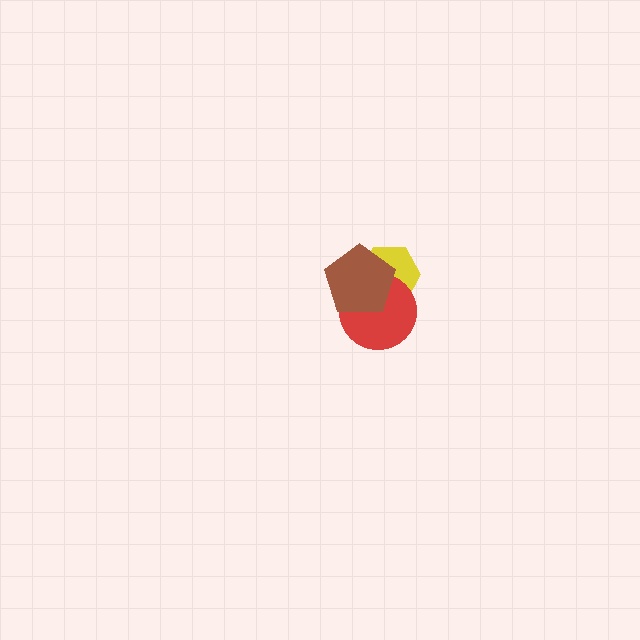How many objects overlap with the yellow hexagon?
2 objects overlap with the yellow hexagon.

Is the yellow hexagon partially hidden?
Yes, it is partially covered by another shape.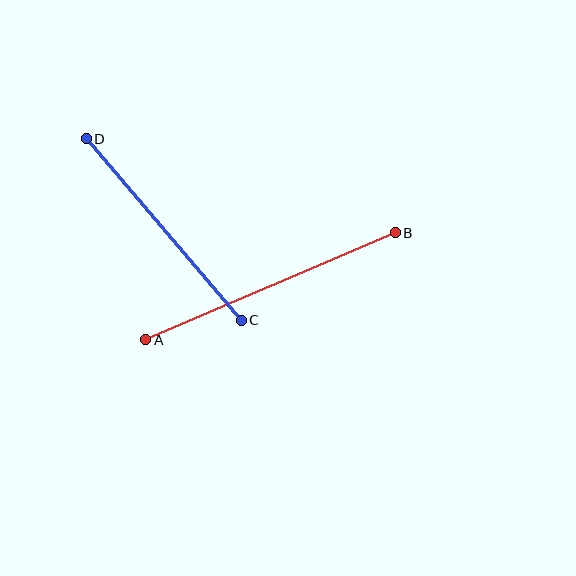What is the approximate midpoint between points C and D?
The midpoint is at approximately (164, 230) pixels.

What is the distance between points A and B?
The distance is approximately 271 pixels.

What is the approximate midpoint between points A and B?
The midpoint is at approximately (270, 286) pixels.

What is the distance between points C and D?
The distance is approximately 239 pixels.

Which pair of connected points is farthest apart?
Points A and B are farthest apart.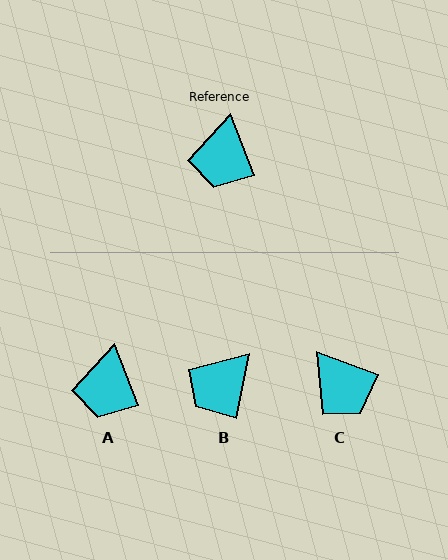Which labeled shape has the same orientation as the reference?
A.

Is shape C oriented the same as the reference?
No, it is off by about 49 degrees.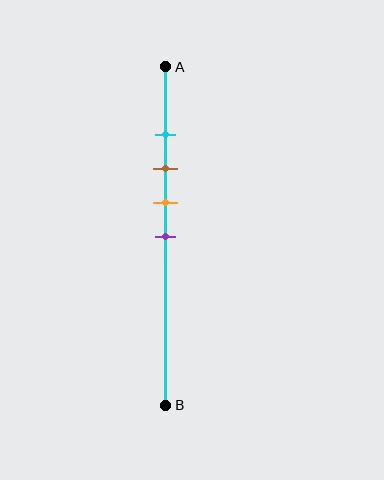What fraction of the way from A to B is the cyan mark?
The cyan mark is approximately 20% (0.2) of the way from A to B.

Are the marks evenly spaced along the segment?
Yes, the marks are approximately evenly spaced.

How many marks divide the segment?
There are 4 marks dividing the segment.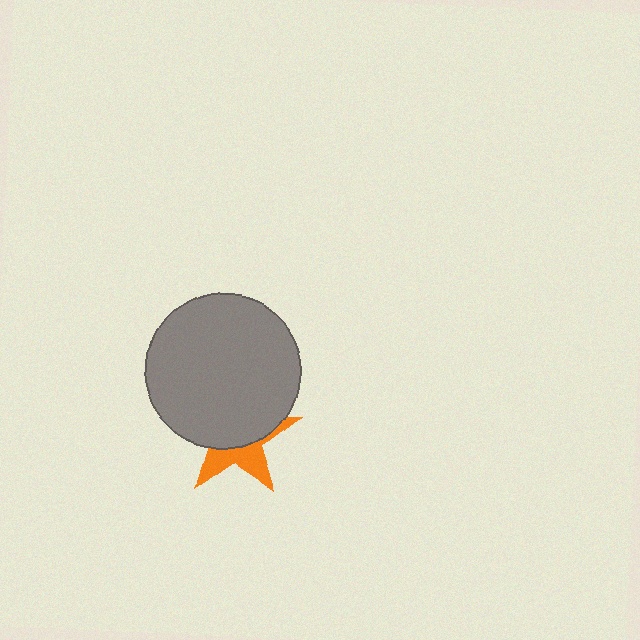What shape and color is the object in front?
The object in front is a gray circle.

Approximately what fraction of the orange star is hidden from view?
Roughly 62% of the orange star is hidden behind the gray circle.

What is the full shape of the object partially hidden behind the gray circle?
The partially hidden object is an orange star.